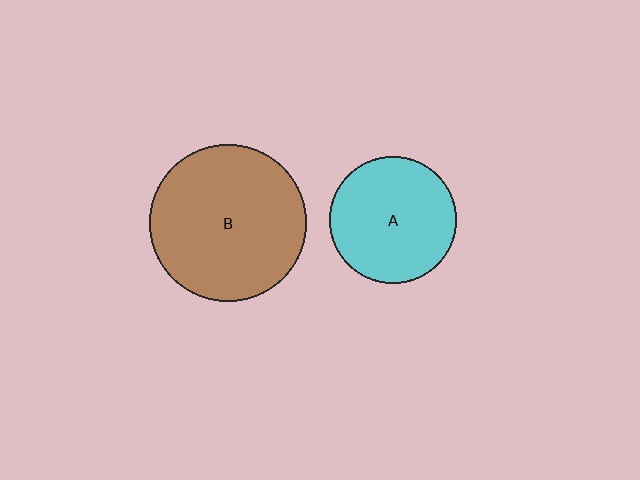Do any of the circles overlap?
No, none of the circles overlap.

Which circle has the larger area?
Circle B (brown).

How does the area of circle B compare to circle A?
Approximately 1.5 times.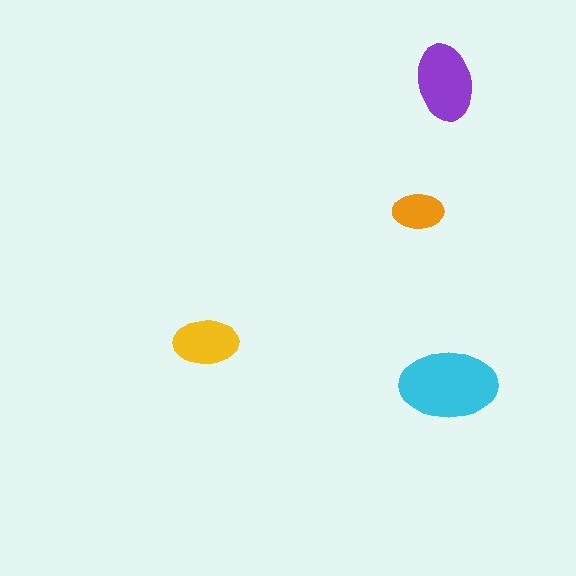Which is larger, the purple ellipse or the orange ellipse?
The purple one.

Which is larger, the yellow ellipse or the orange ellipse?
The yellow one.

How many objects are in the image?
There are 4 objects in the image.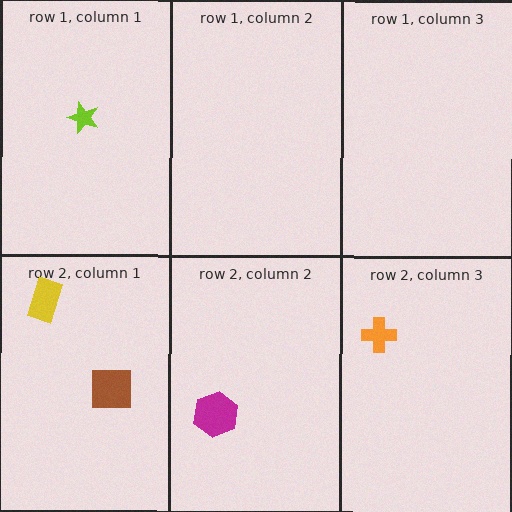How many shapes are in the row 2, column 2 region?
1.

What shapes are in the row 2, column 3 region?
The orange cross.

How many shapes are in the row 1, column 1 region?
1.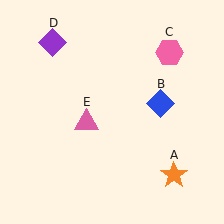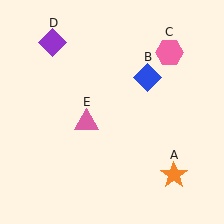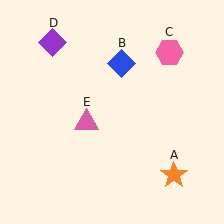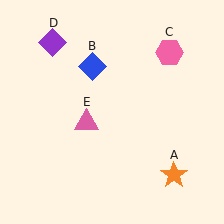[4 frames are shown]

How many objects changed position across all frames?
1 object changed position: blue diamond (object B).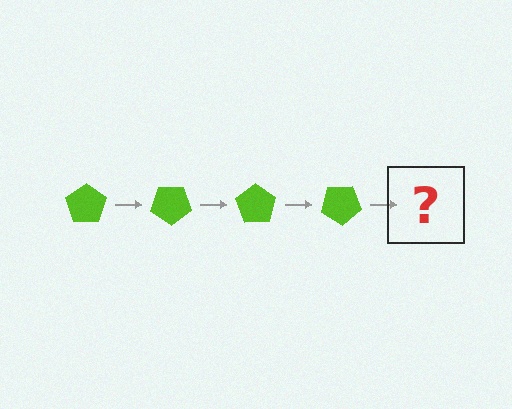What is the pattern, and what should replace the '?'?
The pattern is that the pentagon rotates 35 degrees each step. The '?' should be a lime pentagon rotated 140 degrees.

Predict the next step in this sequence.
The next step is a lime pentagon rotated 140 degrees.